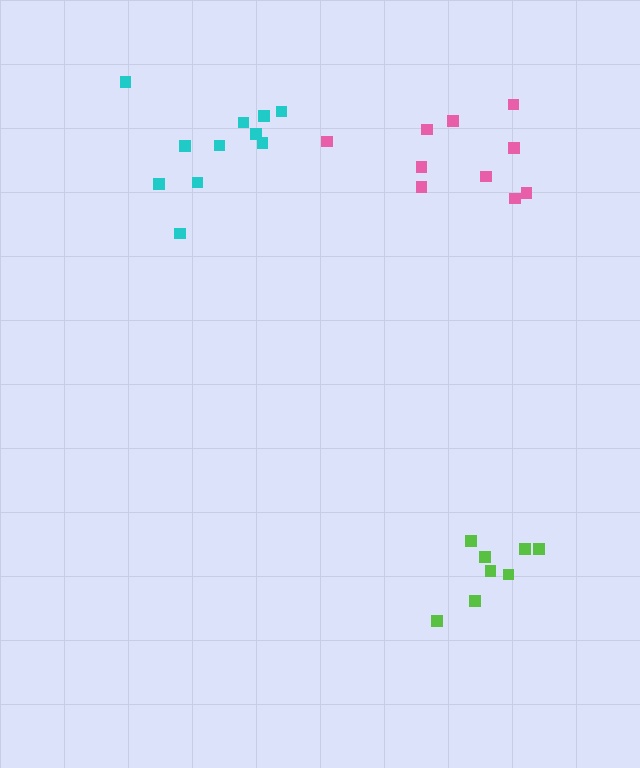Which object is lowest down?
The lime cluster is bottommost.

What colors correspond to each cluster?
The clusters are colored: pink, lime, cyan.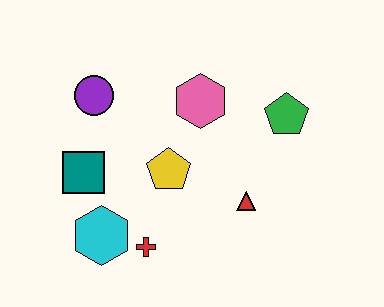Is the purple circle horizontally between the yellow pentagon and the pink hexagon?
No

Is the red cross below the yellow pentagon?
Yes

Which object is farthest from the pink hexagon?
The cyan hexagon is farthest from the pink hexagon.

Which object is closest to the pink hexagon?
The yellow pentagon is closest to the pink hexagon.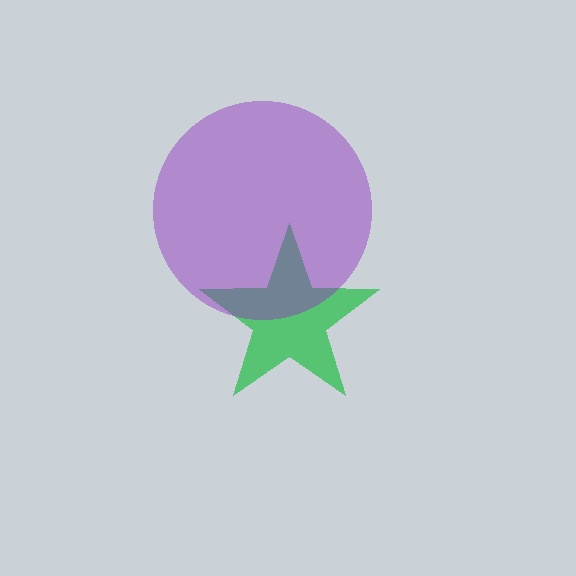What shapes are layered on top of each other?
The layered shapes are: a green star, a purple circle.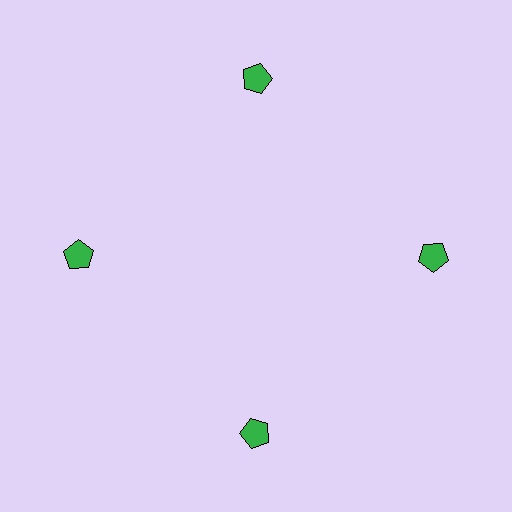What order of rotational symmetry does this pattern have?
This pattern has 4-fold rotational symmetry.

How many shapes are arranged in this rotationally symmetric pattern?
There are 4 shapes, arranged in 4 groups of 1.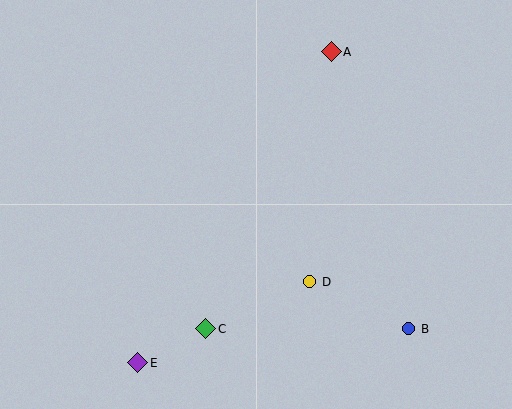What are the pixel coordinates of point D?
Point D is at (310, 282).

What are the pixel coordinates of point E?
Point E is at (138, 363).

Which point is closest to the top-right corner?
Point A is closest to the top-right corner.